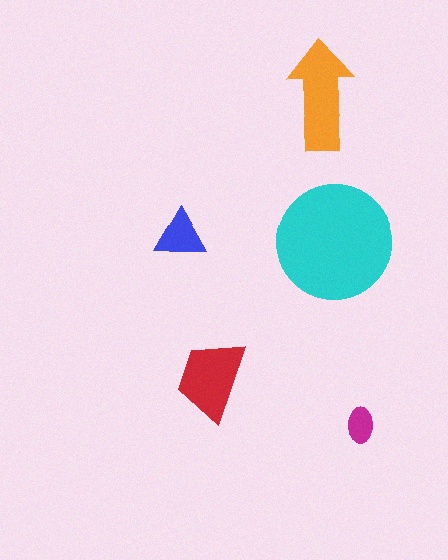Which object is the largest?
The cyan circle.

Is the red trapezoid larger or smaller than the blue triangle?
Larger.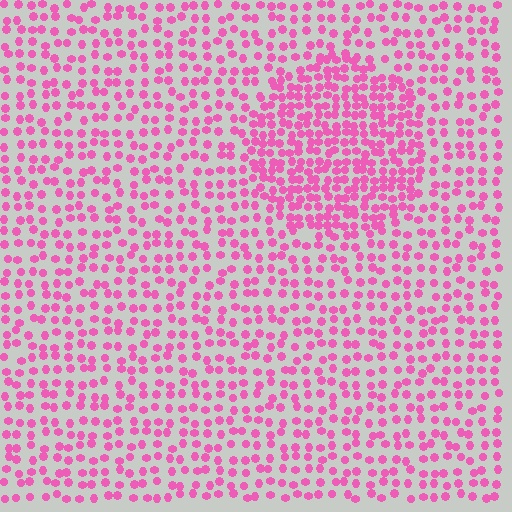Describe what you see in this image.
The image contains small pink elements arranged at two different densities. A circle-shaped region is visible where the elements are more densely packed than the surrounding area.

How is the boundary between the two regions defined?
The boundary is defined by a change in element density (approximately 1.9x ratio). All elements are the same color, size, and shape.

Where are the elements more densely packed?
The elements are more densely packed inside the circle boundary.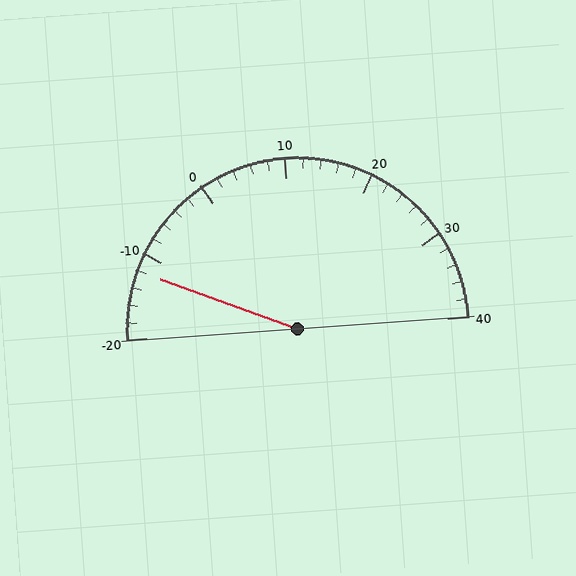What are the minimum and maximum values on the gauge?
The gauge ranges from -20 to 40.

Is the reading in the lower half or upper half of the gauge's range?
The reading is in the lower half of the range (-20 to 40).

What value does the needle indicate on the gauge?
The needle indicates approximately -12.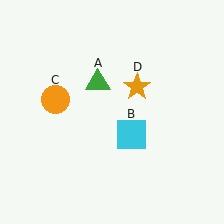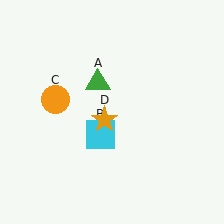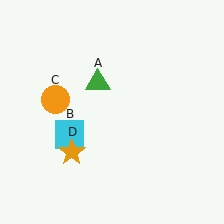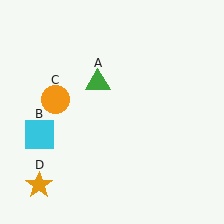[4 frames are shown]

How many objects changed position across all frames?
2 objects changed position: cyan square (object B), orange star (object D).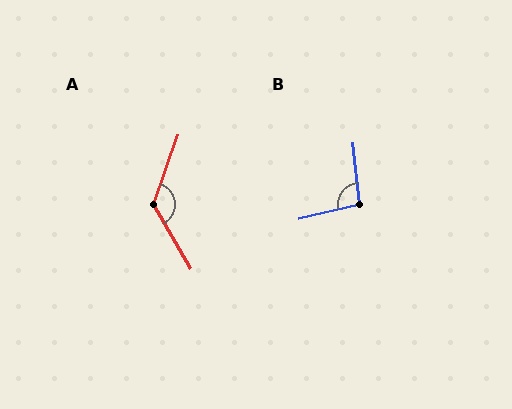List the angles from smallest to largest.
B (97°), A (131°).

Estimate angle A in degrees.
Approximately 131 degrees.